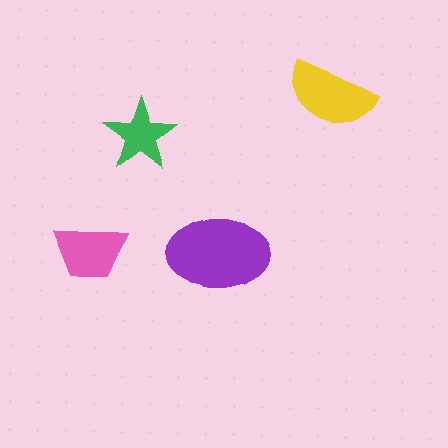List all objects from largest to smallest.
The purple ellipse, the yellow semicircle, the pink trapezoid, the green star.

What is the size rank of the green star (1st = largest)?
4th.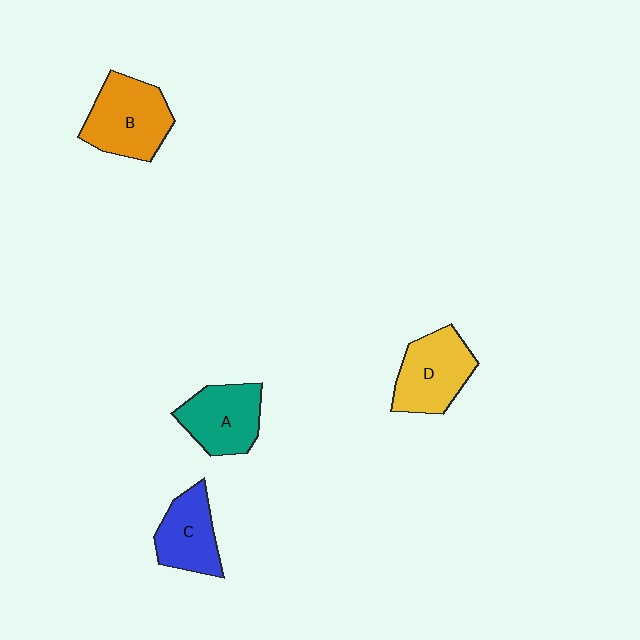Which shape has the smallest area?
Shape C (blue).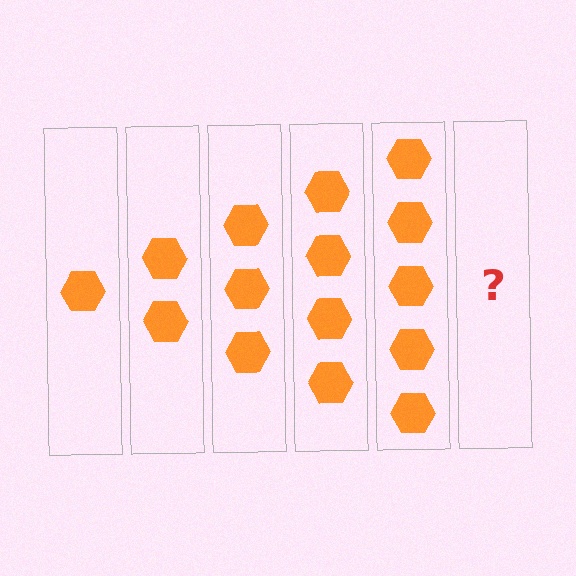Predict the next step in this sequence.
The next step is 6 hexagons.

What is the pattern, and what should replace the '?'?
The pattern is that each step adds one more hexagon. The '?' should be 6 hexagons.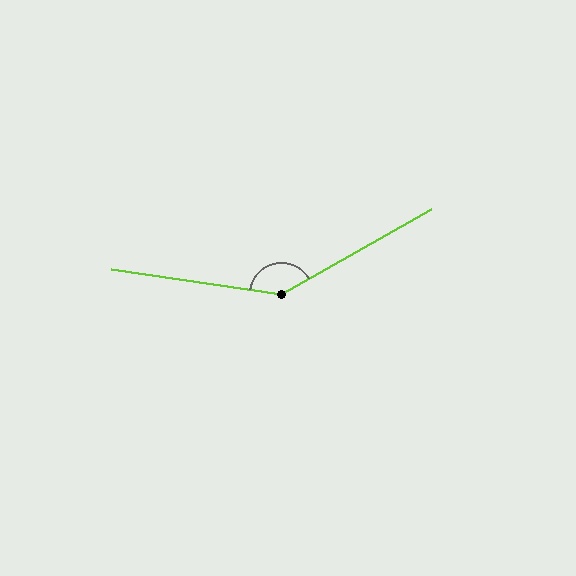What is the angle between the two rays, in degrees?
Approximately 142 degrees.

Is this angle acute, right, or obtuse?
It is obtuse.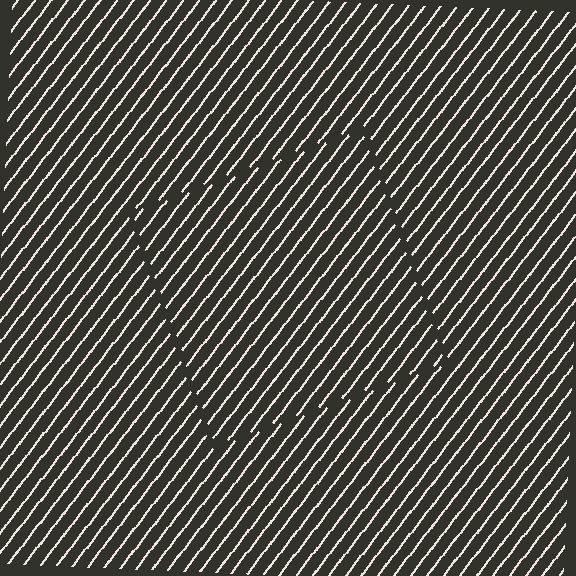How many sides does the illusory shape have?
4 sides — the line-ends trace a square.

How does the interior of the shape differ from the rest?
The interior of the shape contains the same grating, shifted by half a period — the contour is defined by the phase discontinuity where line-ends from the inner and outer gratings abut.